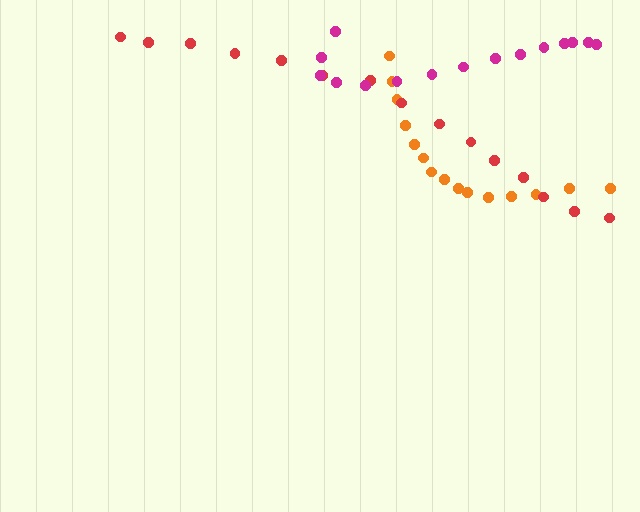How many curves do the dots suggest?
There are 3 distinct paths.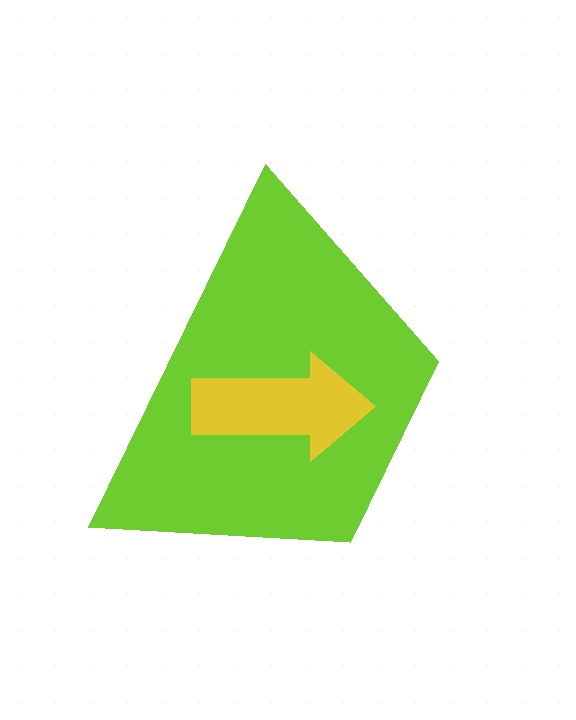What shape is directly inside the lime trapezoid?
The yellow arrow.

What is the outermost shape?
The lime trapezoid.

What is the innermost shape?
The yellow arrow.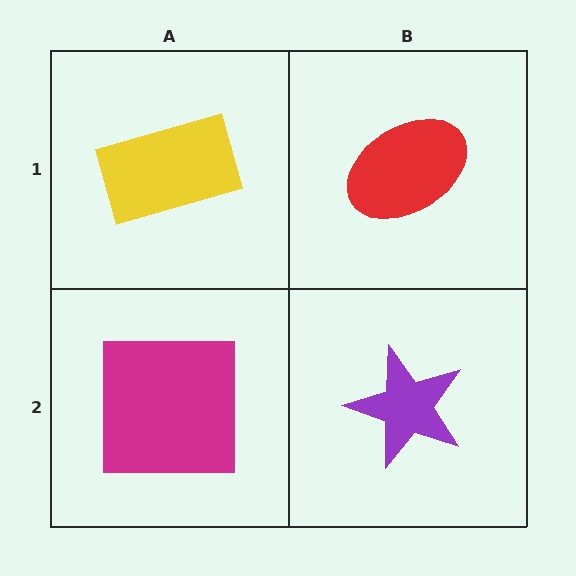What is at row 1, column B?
A red ellipse.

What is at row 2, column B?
A purple star.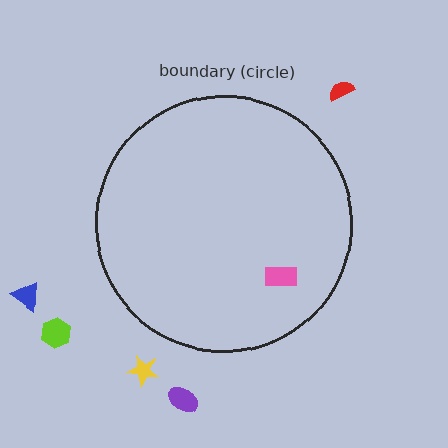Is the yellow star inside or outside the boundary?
Outside.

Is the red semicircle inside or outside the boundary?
Outside.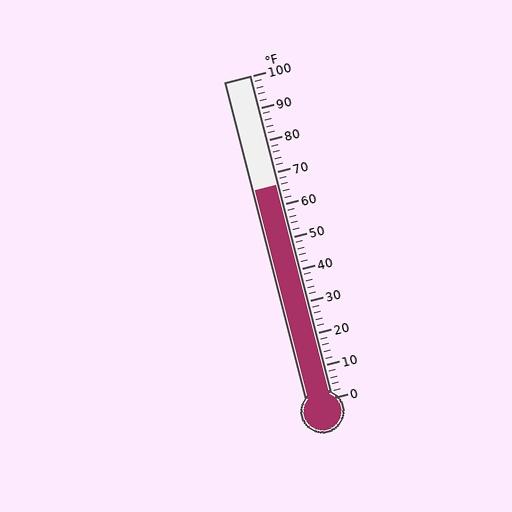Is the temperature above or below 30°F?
The temperature is above 30°F.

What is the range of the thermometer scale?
The thermometer scale ranges from 0°F to 100°F.